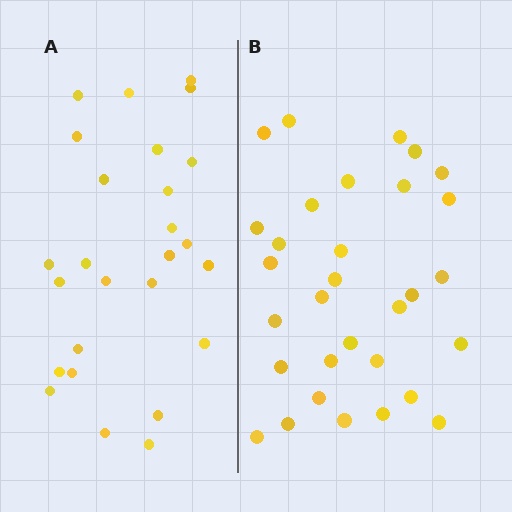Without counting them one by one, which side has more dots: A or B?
Region B (the right region) has more dots.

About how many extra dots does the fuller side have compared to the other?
Region B has about 5 more dots than region A.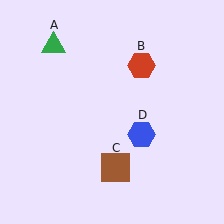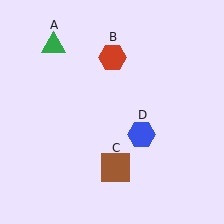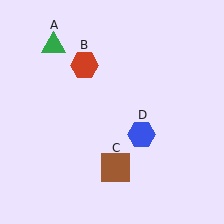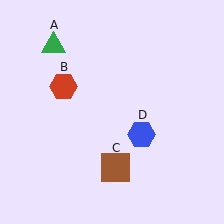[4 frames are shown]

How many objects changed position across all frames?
1 object changed position: red hexagon (object B).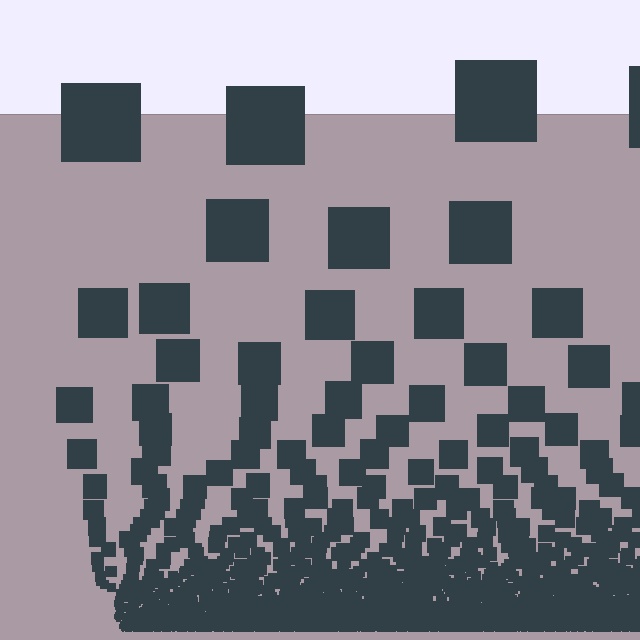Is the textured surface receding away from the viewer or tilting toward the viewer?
The surface appears to tilt toward the viewer. Texture elements get larger and sparser toward the top.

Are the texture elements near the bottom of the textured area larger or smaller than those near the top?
Smaller. The gradient is inverted — elements near the bottom are smaller and denser.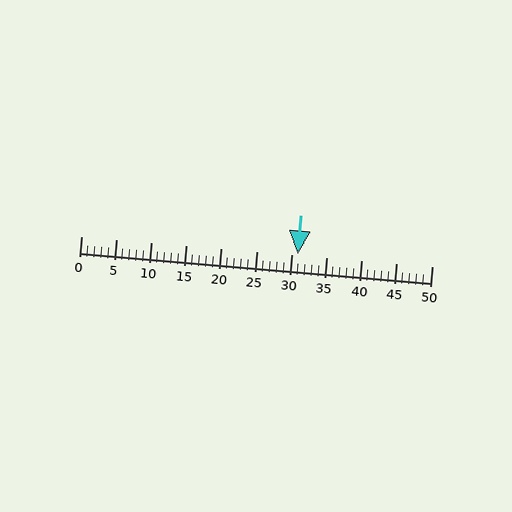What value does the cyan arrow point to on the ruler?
The cyan arrow points to approximately 31.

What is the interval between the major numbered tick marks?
The major tick marks are spaced 5 units apart.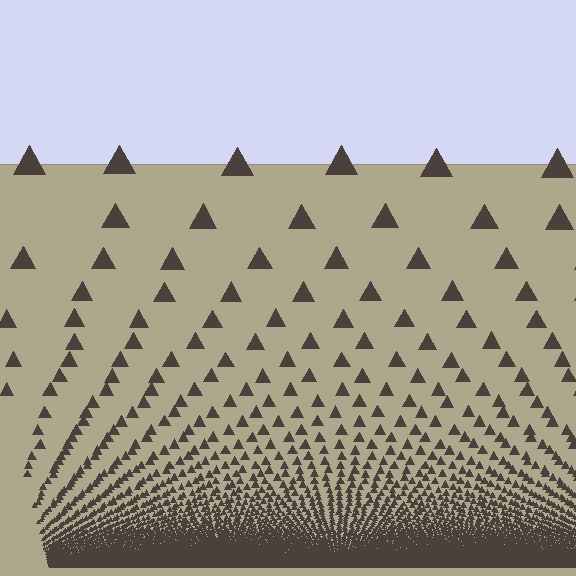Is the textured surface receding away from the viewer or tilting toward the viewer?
The surface appears to tilt toward the viewer. Texture elements get larger and sparser toward the top.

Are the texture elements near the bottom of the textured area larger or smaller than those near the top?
Smaller. The gradient is inverted — elements near the bottom are smaller and denser.